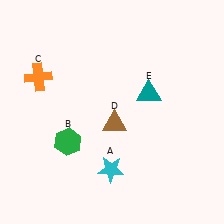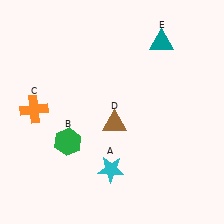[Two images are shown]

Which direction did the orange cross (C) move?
The orange cross (C) moved down.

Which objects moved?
The objects that moved are: the orange cross (C), the teal triangle (E).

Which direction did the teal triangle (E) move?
The teal triangle (E) moved up.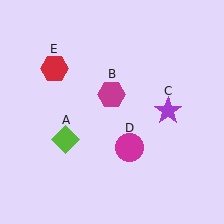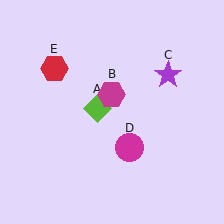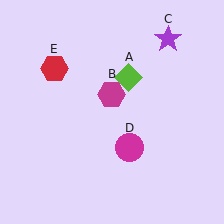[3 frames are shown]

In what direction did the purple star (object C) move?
The purple star (object C) moved up.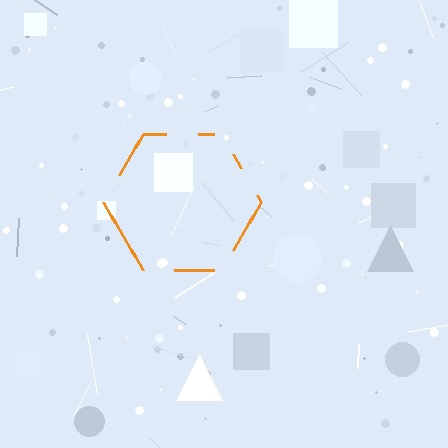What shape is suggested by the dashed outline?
The dashed outline suggests a hexagon.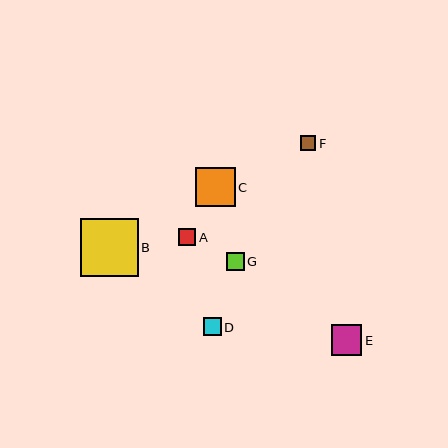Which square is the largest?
Square B is the largest with a size of approximately 58 pixels.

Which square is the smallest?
Square F is the smallest with a size of approximately 15 pixels.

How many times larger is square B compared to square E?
Square B is approximately 1.9 times the size of square E.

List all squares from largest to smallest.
From largest to smallest: B, C, E, G, D, A, F.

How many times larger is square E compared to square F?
Square E is approximately 2.0 times the size of square F.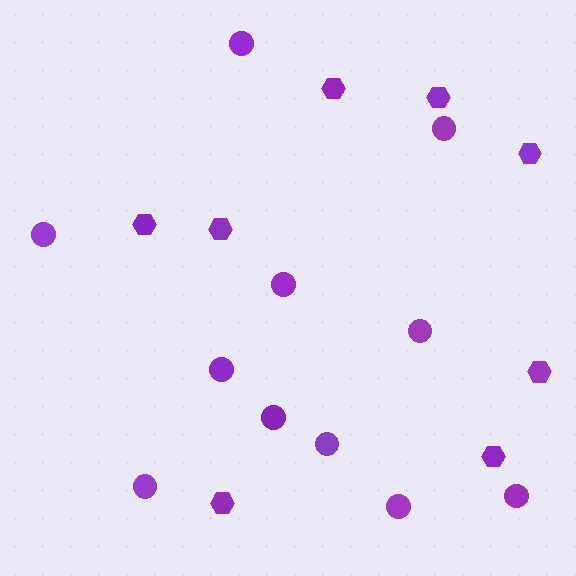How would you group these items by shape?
There are 2 groups: one group of hexagons (8) and one group of circles (11).